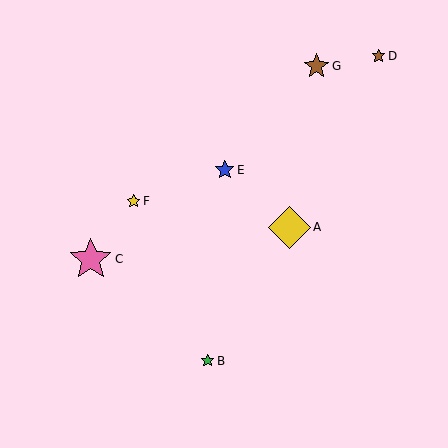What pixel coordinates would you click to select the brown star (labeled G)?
Click at (317, 66) to select the brown star G.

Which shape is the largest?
The pink star (labeled C) is the largest.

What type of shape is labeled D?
Shape D is a brown star.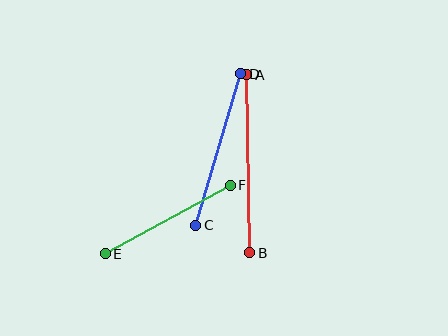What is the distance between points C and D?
The distance is approximately 158 pixels.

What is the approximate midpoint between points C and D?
The midpoint is at approximately (218, 150) pixels.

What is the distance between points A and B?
The distance is approximately 178 pixels.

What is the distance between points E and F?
The distance is approximately 143 pixels.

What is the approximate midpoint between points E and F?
The midpoint is at approximately (168, 219) pixels.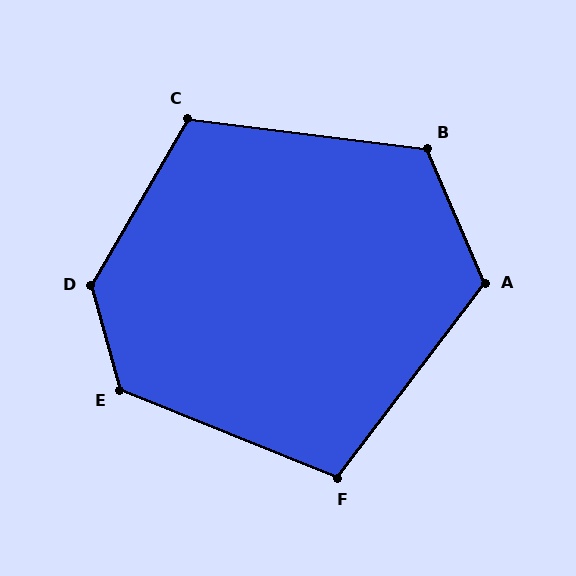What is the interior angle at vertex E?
Approximately 127 degrees (obtuse).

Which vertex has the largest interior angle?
D, at approximately 135 degrees.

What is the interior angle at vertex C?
Approximately 113 degrees (obtuse).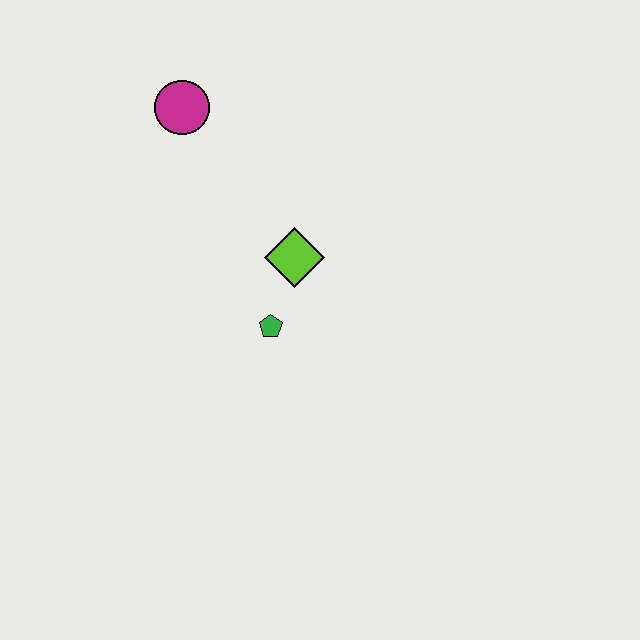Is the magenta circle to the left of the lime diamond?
Yes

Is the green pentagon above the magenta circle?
No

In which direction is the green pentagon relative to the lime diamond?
The green pentagon is below the lime diamond.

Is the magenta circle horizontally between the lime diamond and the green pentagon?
No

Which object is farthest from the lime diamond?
The magenta circle is farthest from the lime diamond.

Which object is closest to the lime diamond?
The green pentagon is closest to the lime diamond.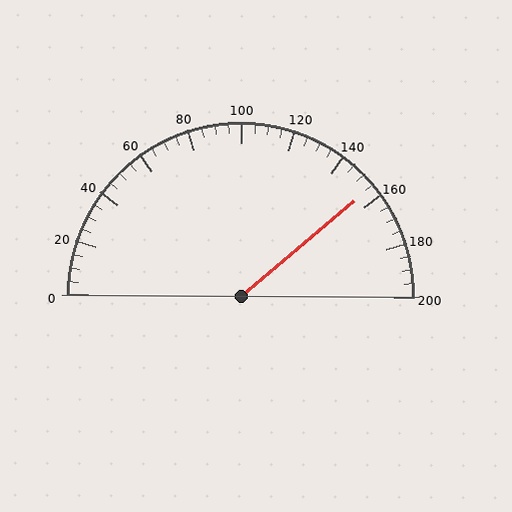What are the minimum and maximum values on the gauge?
The gauge ranges from 0 to 200.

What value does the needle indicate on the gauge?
The needle indicates approximately 155.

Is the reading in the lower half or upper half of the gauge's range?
The reading is in the upper half of the range (0 to 200).